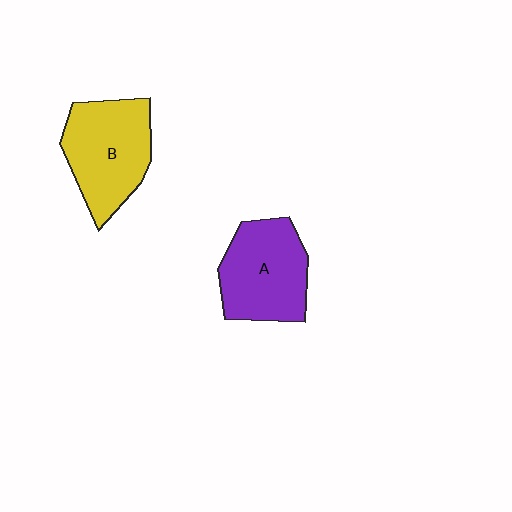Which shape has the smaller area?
Shape A (purple).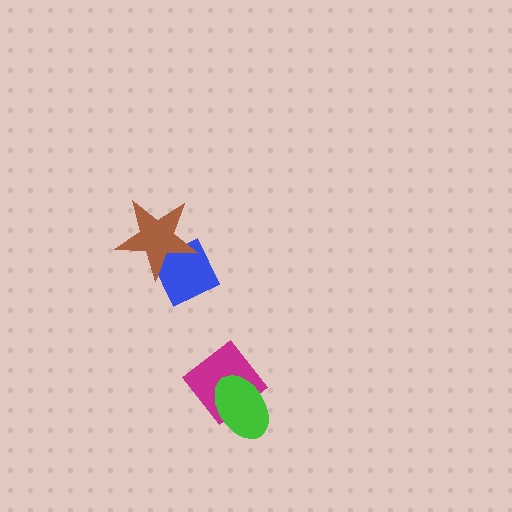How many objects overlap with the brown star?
1 object overlaps with the brown star.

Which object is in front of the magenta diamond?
The green ellipse is in front of the magenta diamond.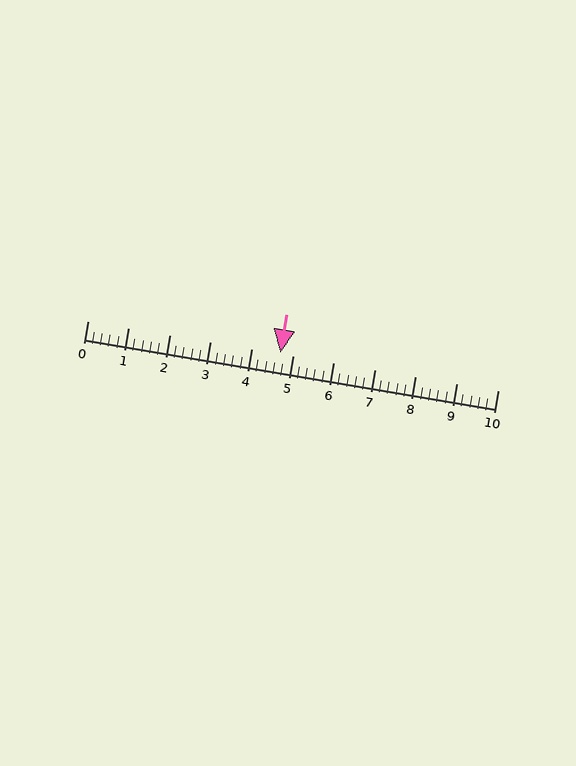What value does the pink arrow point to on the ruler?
The pink arrow points to approximately 4.7.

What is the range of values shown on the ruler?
The ruler shows values from 0 to 10.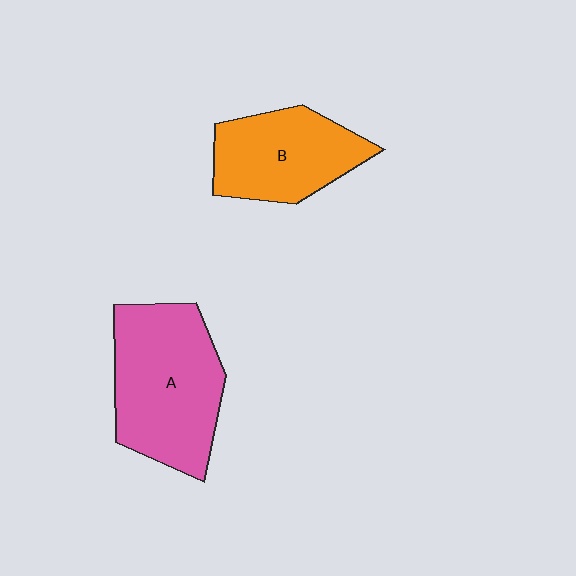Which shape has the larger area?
Shape A (pink).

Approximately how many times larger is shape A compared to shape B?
Approximately 1.4 times.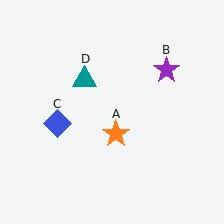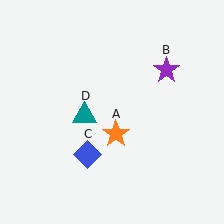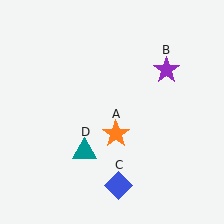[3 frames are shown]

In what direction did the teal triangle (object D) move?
The teal triangle (object D) moved down.